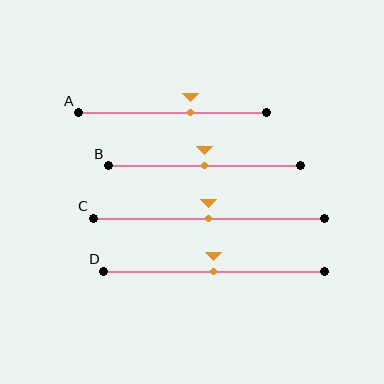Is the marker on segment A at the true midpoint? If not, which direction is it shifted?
No, the marker on segment A is shifted to the right by about 10% of the segment length.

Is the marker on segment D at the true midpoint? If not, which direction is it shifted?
Yes, the marker on segment D is at the true midpoint.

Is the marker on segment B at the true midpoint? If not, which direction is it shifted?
Yes, the marker on segment B is at the true midpoint.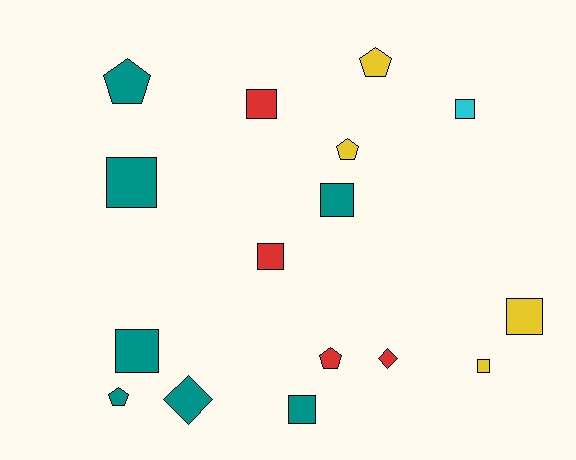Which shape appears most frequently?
Square, with 9 objects.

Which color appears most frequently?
Teal, with 7 objects.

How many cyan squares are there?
There is 1 cyan square.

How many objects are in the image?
There are 16 objects.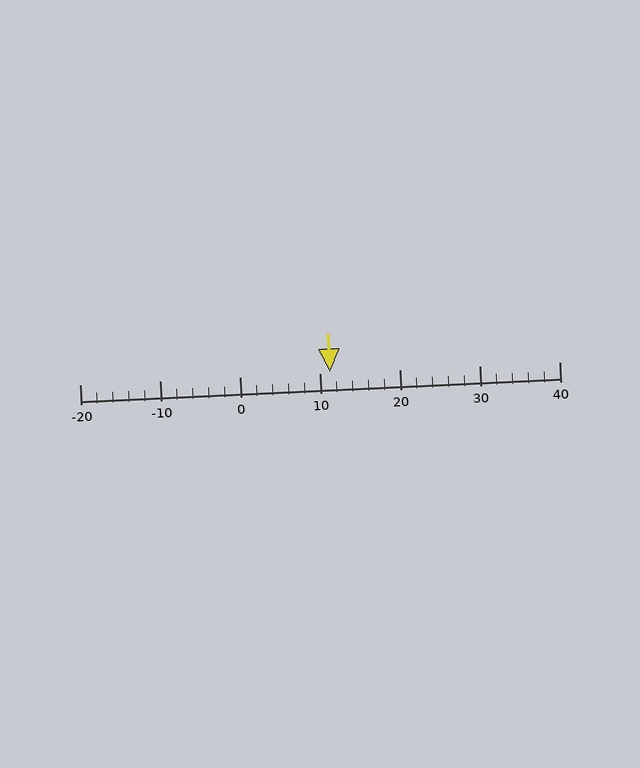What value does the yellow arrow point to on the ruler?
The yellow arrow points to approximately 11.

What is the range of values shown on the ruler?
The ruler shows values from -20 to 40.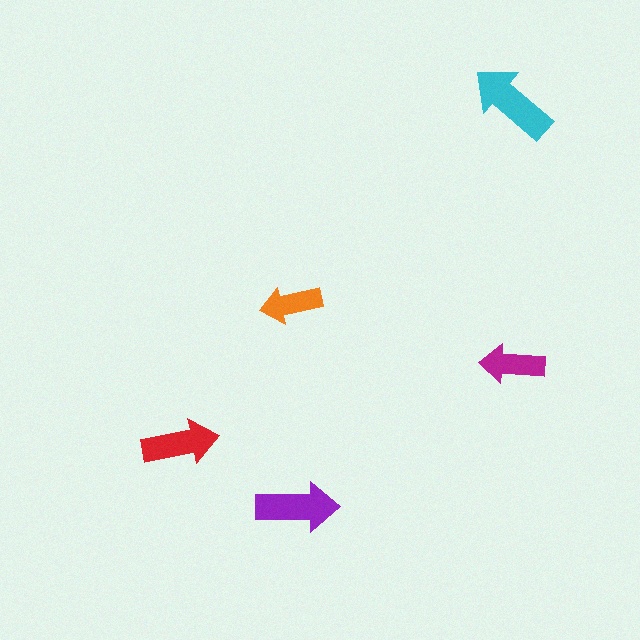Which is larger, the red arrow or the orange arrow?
The red one.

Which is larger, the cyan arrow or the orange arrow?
The cyan one.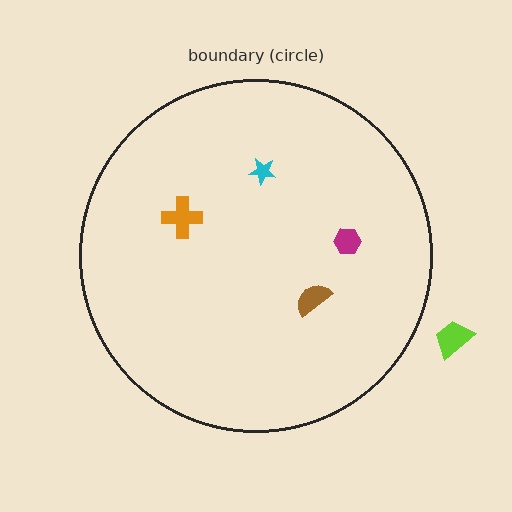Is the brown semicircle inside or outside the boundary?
Inside.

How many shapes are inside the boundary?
4 inside, 1 outside.